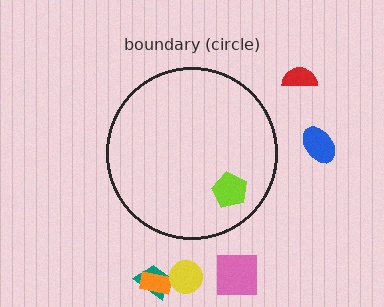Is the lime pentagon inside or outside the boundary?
Inside.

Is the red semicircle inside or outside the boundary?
Outside.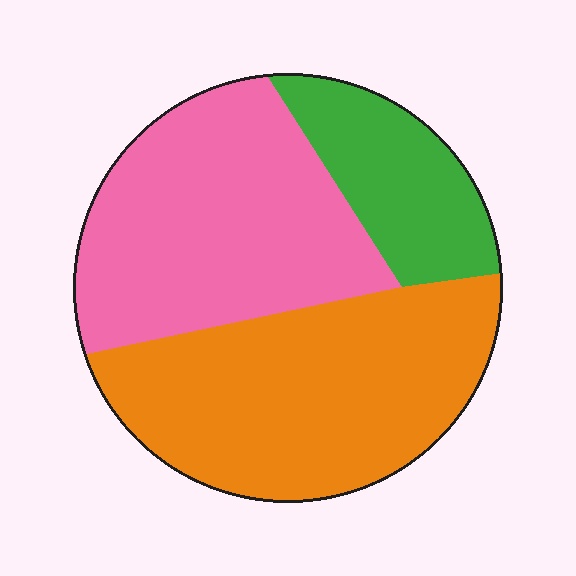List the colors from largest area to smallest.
From largest to smallest: orange, pink, green.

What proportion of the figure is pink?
Pink covers about 40% of the figure.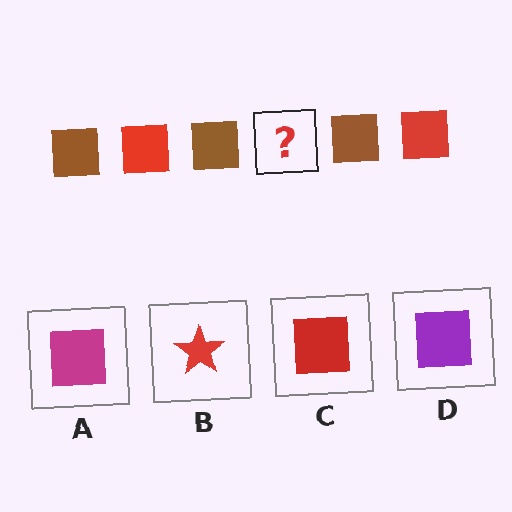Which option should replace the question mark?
Option C.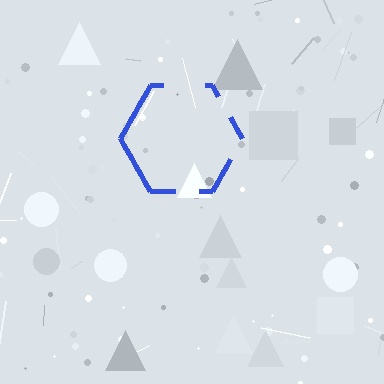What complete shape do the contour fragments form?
The contour fragments form a hexagon.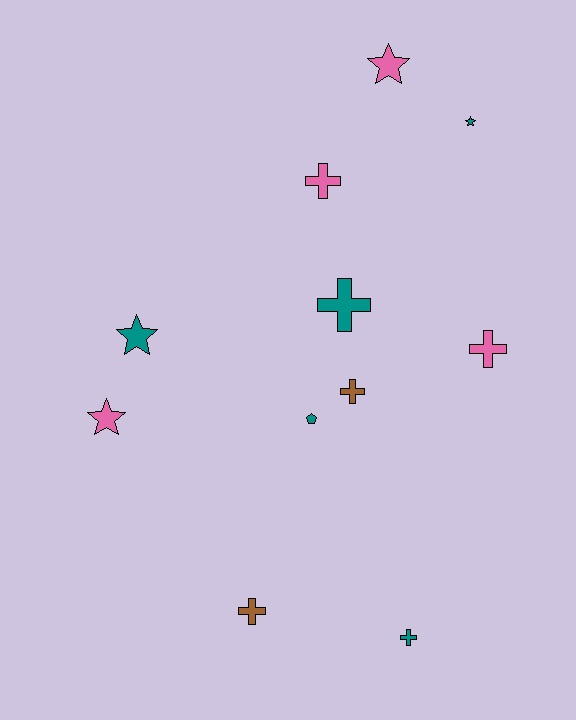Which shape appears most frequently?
Cross, with 6 objects.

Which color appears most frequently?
Teal, with 5 objects.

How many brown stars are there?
There are no brown stars.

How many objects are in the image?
There are 11 objects.